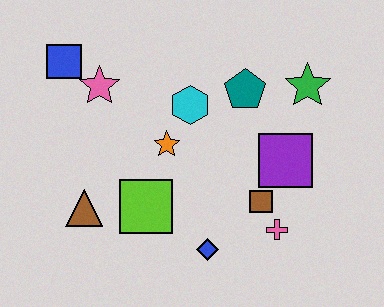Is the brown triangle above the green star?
No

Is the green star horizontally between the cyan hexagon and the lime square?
No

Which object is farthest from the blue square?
The pink cross is farthest from the blue square.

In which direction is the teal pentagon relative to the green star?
The teal pentagon is to the left of the green star.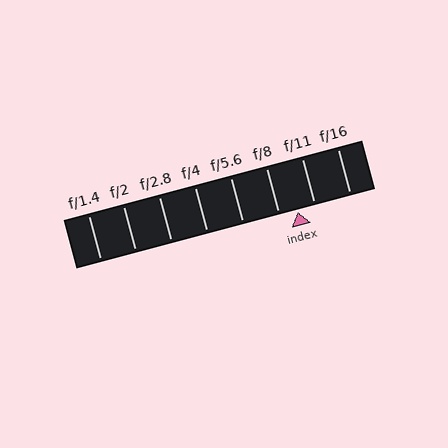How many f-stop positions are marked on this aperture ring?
There are 8 f-stop positions marked.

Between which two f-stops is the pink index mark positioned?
The index mark is between f/8 and f/11.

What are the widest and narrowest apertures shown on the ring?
The widest aperture shown is f/1.4 and the narrowest is f/16.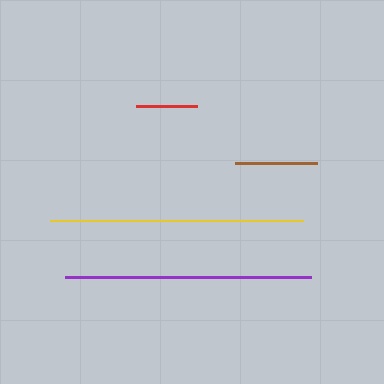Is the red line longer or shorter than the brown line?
The brown line is longer than the red line.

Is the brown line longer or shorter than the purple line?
The purple line is longer than the brown line.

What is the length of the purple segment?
The purple segment is approximately 246 pixels long.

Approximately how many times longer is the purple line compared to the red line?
The purple line is approximately 4.0 times the length of the red line.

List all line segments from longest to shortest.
From longest to shortest: yellow, purple, brown, red.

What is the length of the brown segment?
The brown segment is approximately 82 pixels long.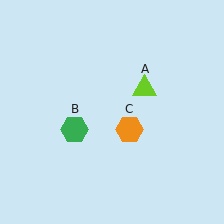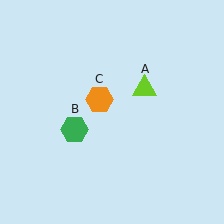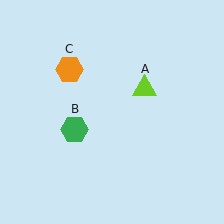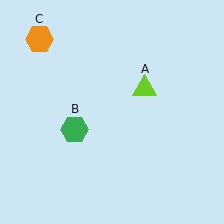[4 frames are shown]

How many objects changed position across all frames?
1 object changed position: orange hexagon (object C).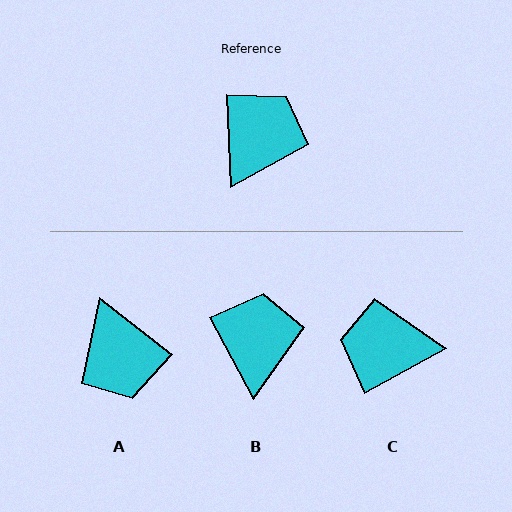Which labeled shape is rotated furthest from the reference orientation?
A, about 130 degrees away.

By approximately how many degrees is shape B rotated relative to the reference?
Approximately 26 degrees counter-clockwise.